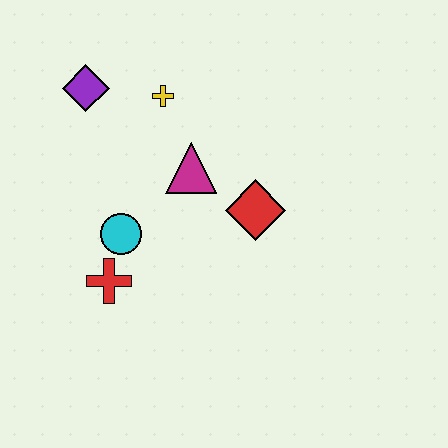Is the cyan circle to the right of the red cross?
Yes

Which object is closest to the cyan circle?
The red cross is closest to the cyan circle.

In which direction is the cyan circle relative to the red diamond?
The cyan circle is to the left of the red diamond.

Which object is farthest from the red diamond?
The purple diamond is farthest from the red diamond.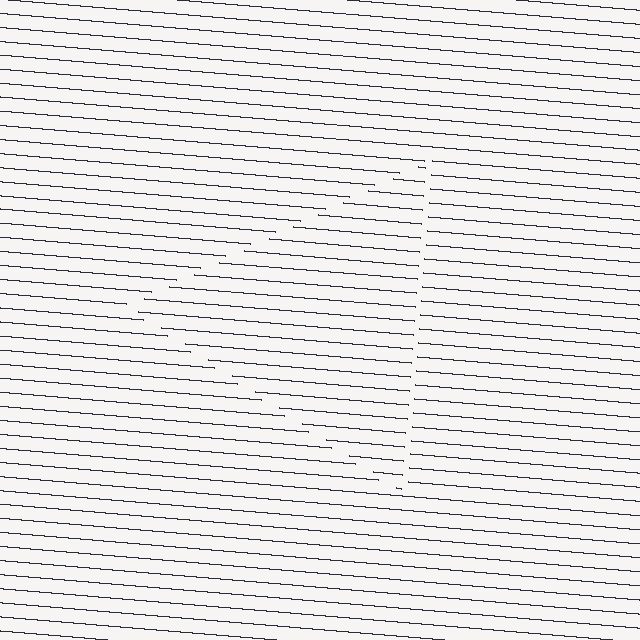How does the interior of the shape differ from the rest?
The interior of the shape contains the same grating, shifted by half a period — the contour is defined by the phase discontinuity where line-ends from the inner and outer gratings abut.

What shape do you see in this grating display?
An illusory triangle. The interior of the shape contains the same grating, shifted by half a period — the contour is defined by the phase discontinuity where line-ends from the inner and outer gratings abut.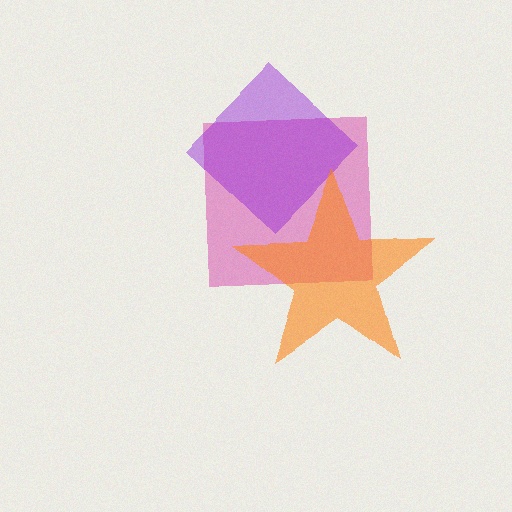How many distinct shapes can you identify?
There are 3 distinct shapes: a pink square, a purple diamond, an orange star.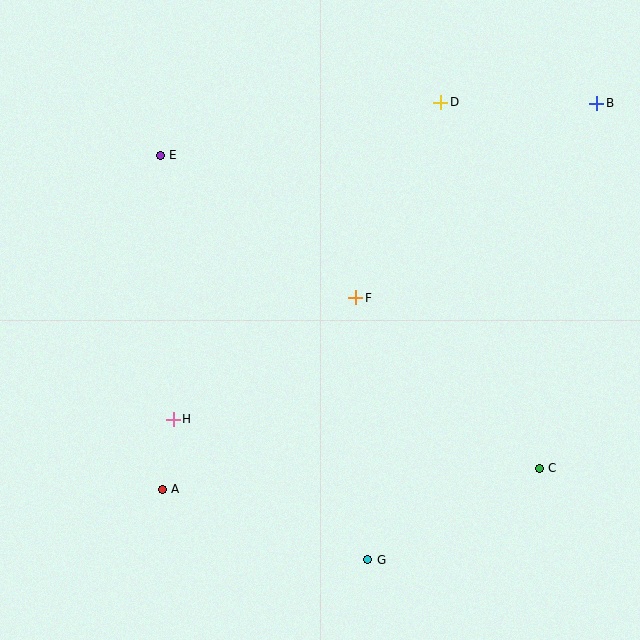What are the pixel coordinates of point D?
Point D is at (441, 102).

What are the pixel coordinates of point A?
Point A is at (162, 489).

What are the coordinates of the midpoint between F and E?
The midpoint between F and E is at (258, 226).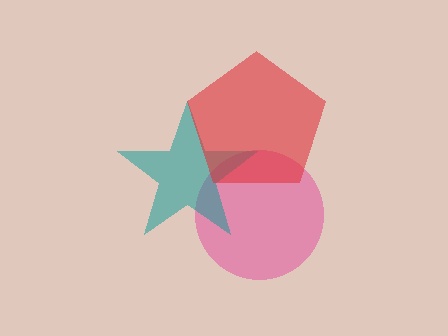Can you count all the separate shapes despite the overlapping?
Yes, there are 3 separate shapes.